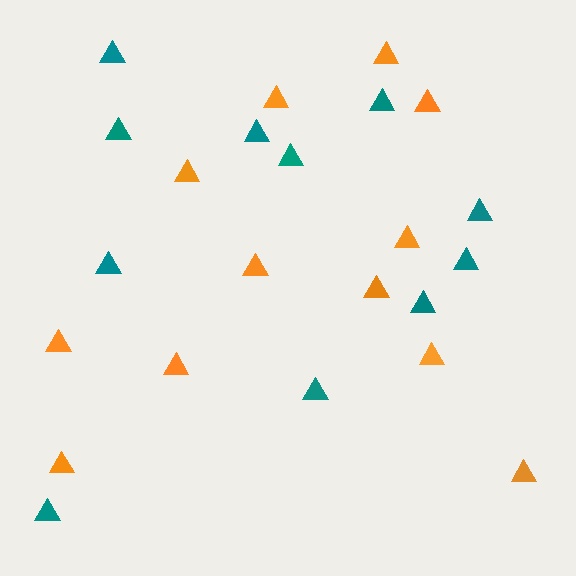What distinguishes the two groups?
There are 2 groups: one group of orange triangles (12) and one group of teal triangles (11).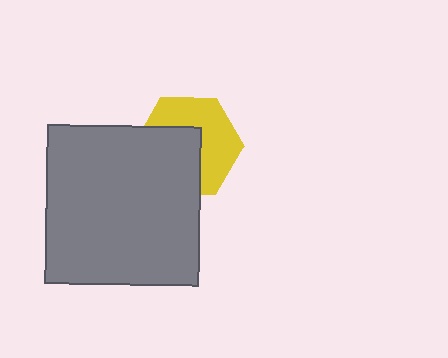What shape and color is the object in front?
The object in front is a gray rectangle.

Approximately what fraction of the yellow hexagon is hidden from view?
Roughly 48% of the yellow hexagon is hidden behind the gray rectangle.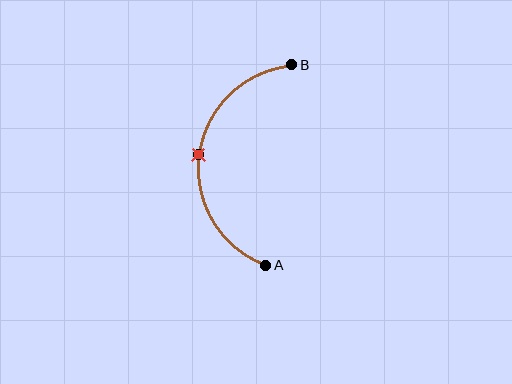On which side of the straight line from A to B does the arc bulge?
The arc bulges to the left of the straight line connecting A and B.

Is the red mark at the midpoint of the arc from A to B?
Yes. The red mark lies on the arc at equal arc-length from both A and B — it is the arc midpoint.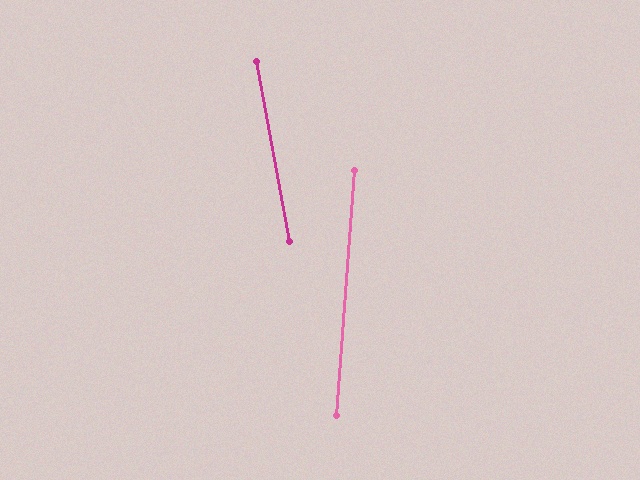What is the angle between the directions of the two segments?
Approximately 15 degrees.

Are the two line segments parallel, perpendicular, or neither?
Neither parallel nor perpendicular — they differ by about 15°.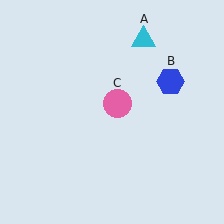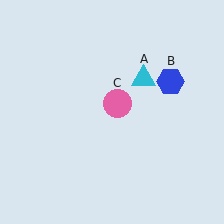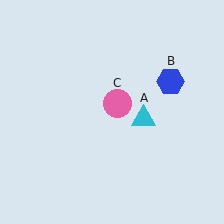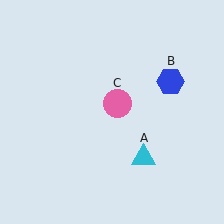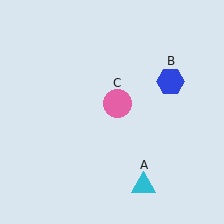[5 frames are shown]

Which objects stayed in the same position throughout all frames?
Blue hexagon (object B) and pink circle (object C) remained stationary.